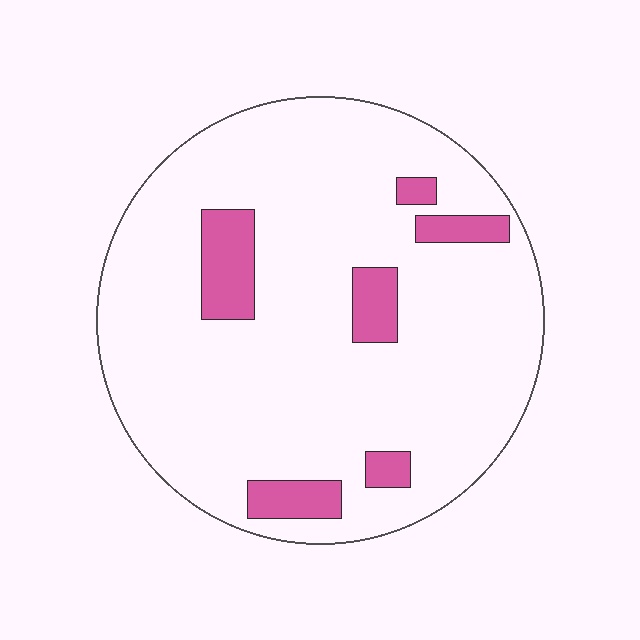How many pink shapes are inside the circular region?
6.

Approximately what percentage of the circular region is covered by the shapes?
Approximately 10%.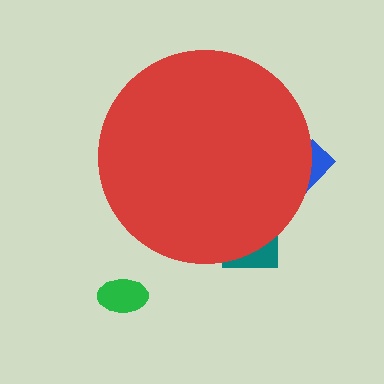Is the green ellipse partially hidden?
No, the green ellipse is fully visible.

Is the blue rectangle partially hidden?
Yes, the blue rectangle is partially hidden behind the red circle.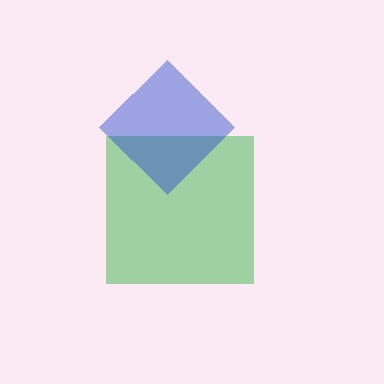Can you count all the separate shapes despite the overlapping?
Yes, there are 2 separate shapes.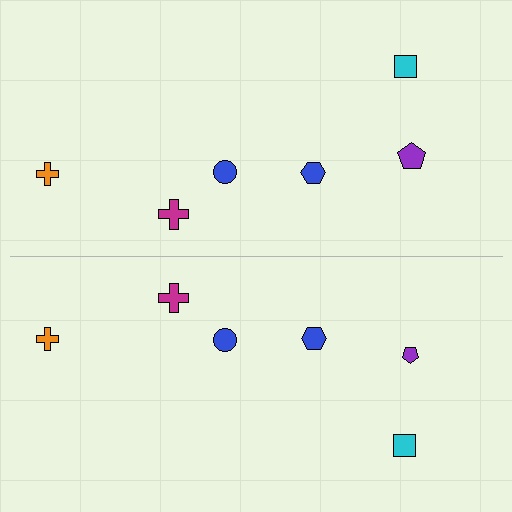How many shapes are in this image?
There are 12 shapes in this image.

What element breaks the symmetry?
The purple pentagon on the bottom side has a different size than its mirror counterpart.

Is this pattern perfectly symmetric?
No, the pattern is not perfectly symmetric. The purple pentagon on the bottom side has a different size than its mirror counterpart.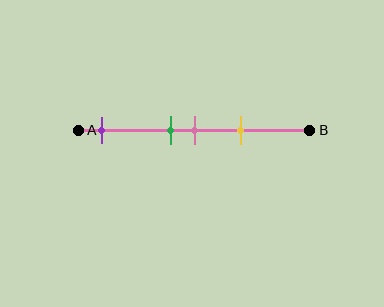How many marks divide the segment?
There are 4 marks dividing the segment.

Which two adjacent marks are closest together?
The green and pink marks are the closest adjacent pair.